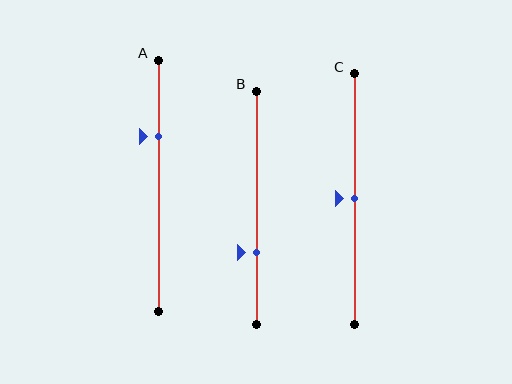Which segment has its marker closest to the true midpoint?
Segment C has its marker closest to the true midpoint.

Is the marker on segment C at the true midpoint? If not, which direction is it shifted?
Yes, the marker on segment C is at the true midpoint.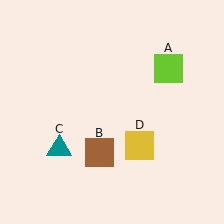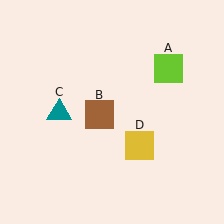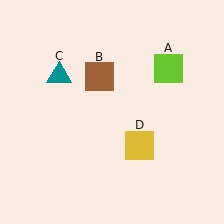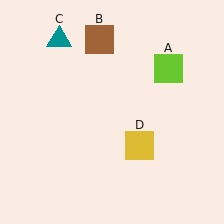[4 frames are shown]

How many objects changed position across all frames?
2 objects changed position: brown square (object B), teal triangle (object C).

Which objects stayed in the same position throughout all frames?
Lime square (object A) and yellow square (object D) remained stationary.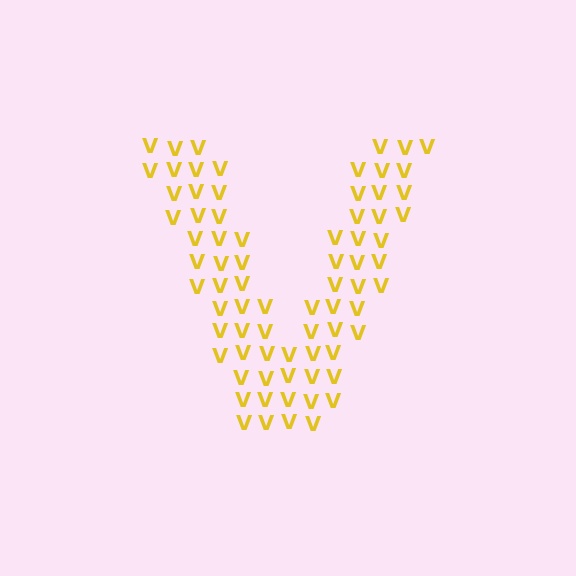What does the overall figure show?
The overall figure shows the letter V.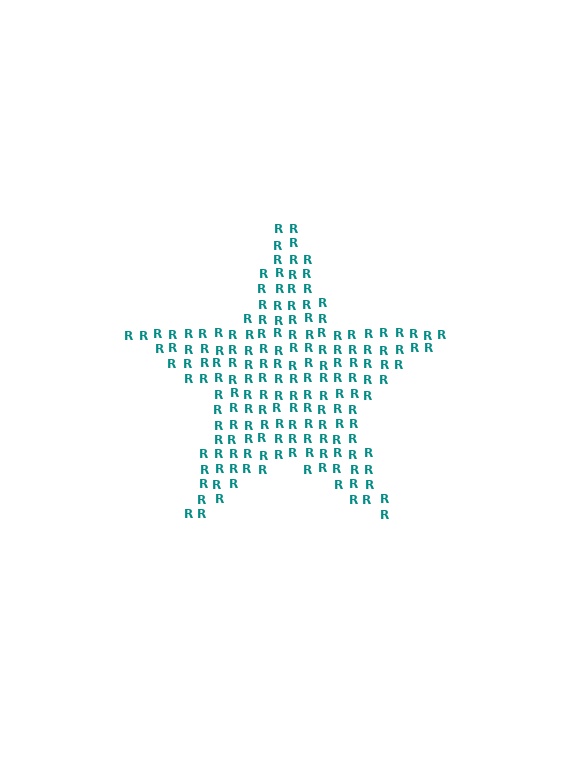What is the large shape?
The large shape is a star.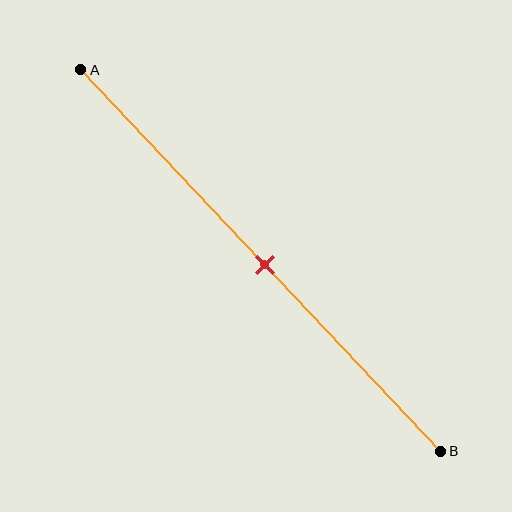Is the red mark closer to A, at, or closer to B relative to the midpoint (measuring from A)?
The red mark is approximately at the midpoint of segment AB.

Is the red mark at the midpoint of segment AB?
Yes, the mark is approximately at the midpoint.